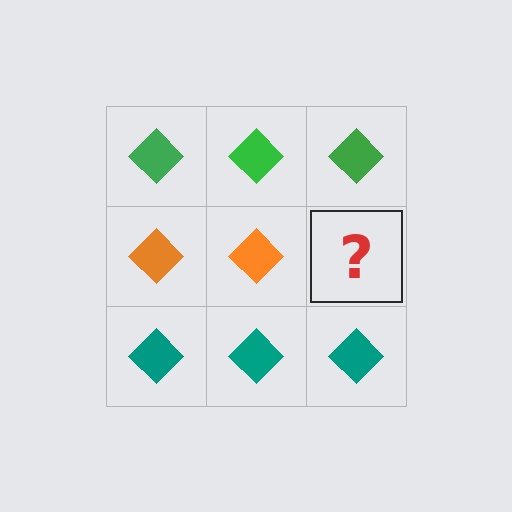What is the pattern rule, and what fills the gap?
The rule is that each row has a consistent color. The gap should be filled with an orange diamond.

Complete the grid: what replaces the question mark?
The question mark should be replaced with an orange diamond.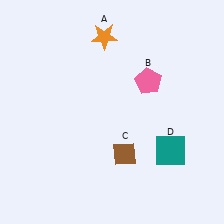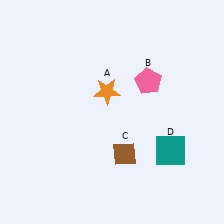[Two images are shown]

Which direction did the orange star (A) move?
The orange star (A) moved down.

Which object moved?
The orange star (A) moved down.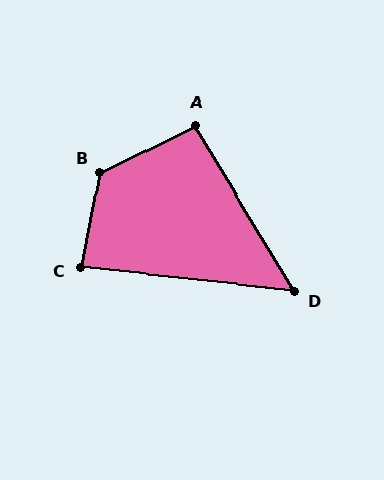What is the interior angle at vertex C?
Approximately 85 degrees (approximately right).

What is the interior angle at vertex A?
Approximately 95 degrees (approximately right).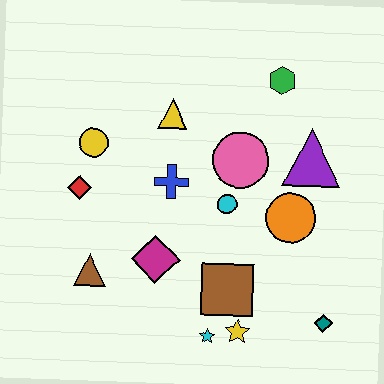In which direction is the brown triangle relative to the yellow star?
The brown triangle is to the left of the yellow star.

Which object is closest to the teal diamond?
The yellow star is closest to the teal diamond.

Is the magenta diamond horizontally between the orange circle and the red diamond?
Yes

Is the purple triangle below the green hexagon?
Yes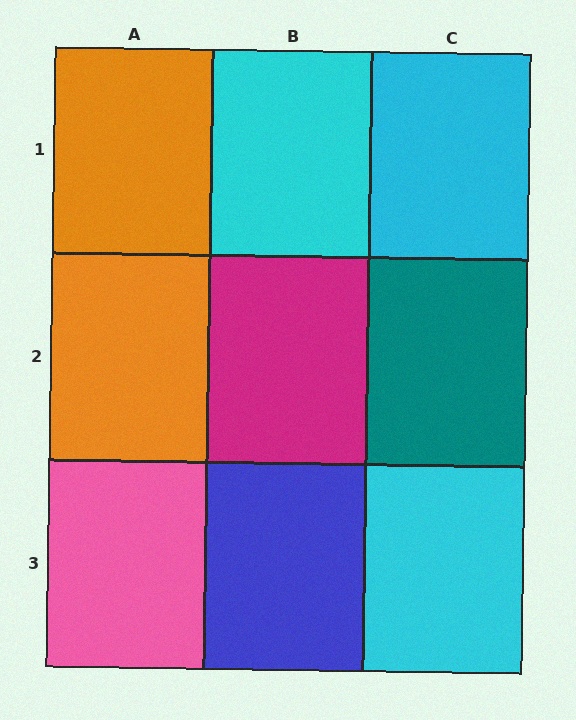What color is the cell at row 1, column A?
Orange.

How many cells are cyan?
3 cells are cyan.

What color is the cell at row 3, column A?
Pink.